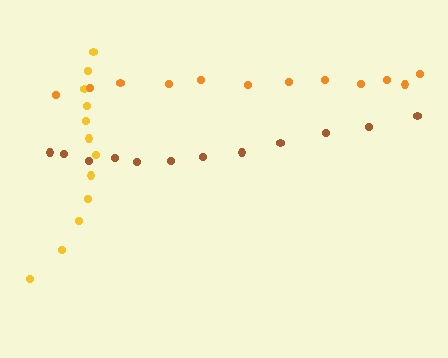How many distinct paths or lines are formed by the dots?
There are 3 distinct paths.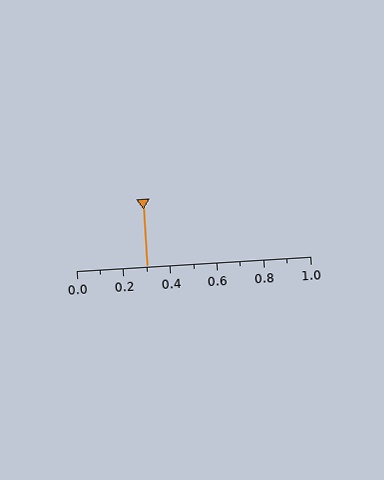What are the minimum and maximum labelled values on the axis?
The axis runs from 0.0 to 1.0.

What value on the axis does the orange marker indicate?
The marker indicates approximately 0.3.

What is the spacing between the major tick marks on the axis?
The major ticks are spaced 0.2 apart.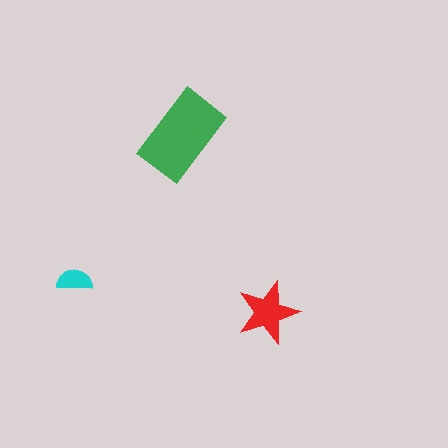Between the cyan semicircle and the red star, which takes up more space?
The red star.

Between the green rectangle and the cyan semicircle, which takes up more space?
The green rectangle.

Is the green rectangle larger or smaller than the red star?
Larger.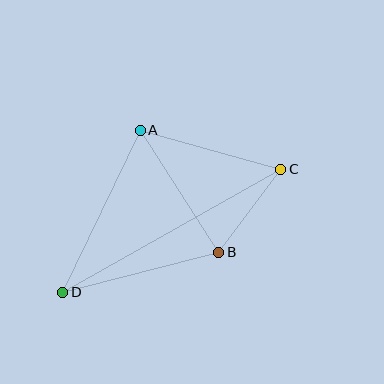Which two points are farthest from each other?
Points C and D are farthest from each other.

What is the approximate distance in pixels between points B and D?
The distance between B and D is approximately 161 pixels.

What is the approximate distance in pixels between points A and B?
The distance between A and B is approximately 145 pixels.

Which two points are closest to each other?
Points B and C are closest to each other.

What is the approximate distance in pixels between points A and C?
The distance between A and C is approximately 146 pixels.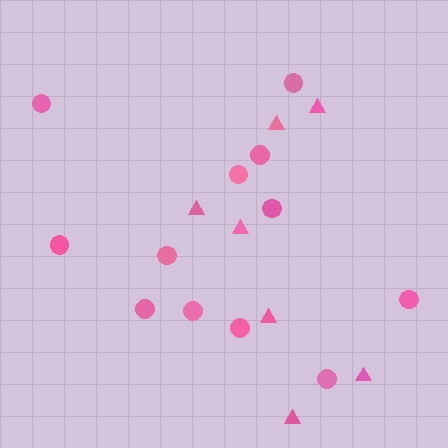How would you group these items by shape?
There are 2 groups: one group of circles (12) and one group of triangles (7).